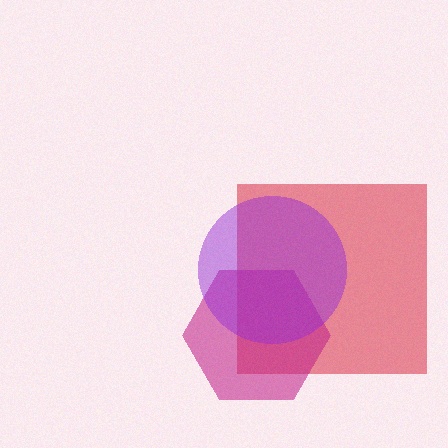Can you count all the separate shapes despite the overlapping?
Yes, there are 3 separate shapes.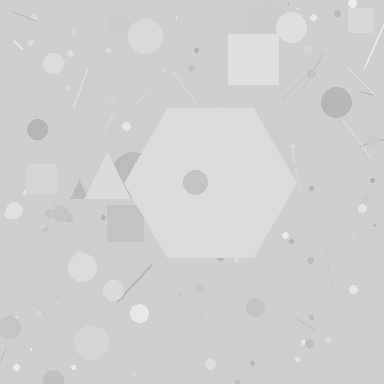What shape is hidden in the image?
A hexagon is hidden in the image.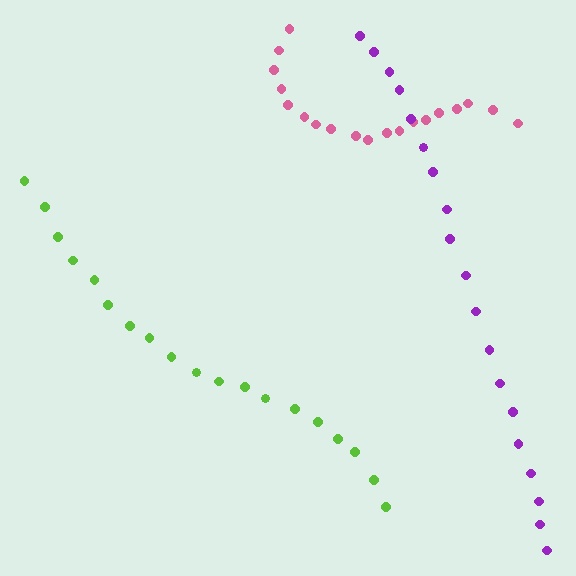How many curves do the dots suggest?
There are 3 distinct paths.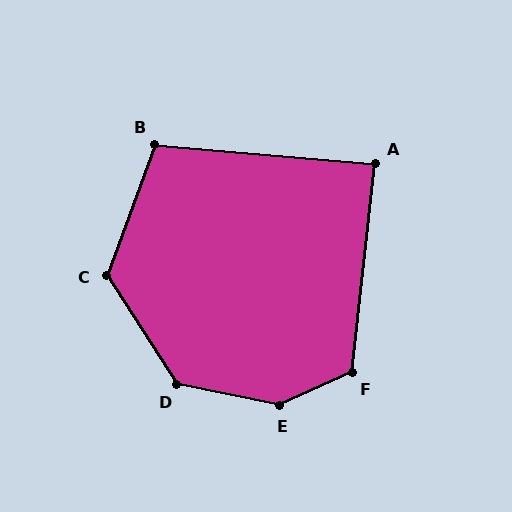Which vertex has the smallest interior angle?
A, at approximately 89 degrees.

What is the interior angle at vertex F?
Approximately 121 degrees (obtuse).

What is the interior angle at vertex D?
Approximately 134 degrees (obtuse).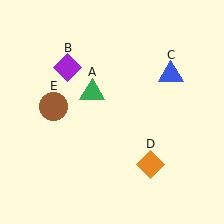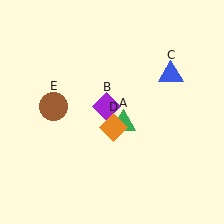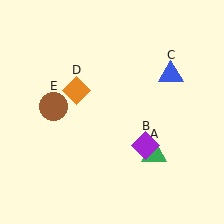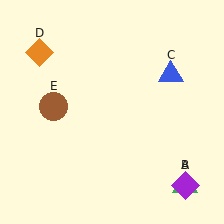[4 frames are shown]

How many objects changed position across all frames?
3 objects changed position: green triangle (object A), purple diamond (object B), orange diamond (object D).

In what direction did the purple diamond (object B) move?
The purple diamond (object B) moved down and to the right.